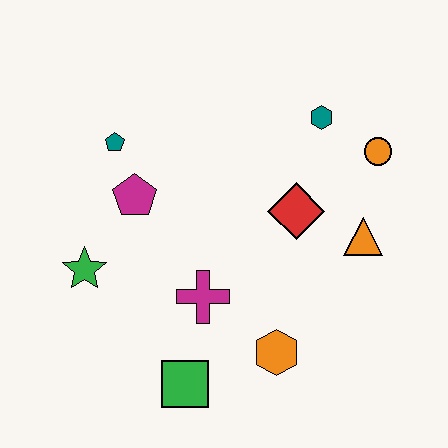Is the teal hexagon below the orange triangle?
No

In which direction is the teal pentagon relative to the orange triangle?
The teal pentagon is to the left of the orange triangle.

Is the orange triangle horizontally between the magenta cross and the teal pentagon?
No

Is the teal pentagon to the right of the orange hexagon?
No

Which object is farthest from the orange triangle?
The green star is farthest from the orange triangle.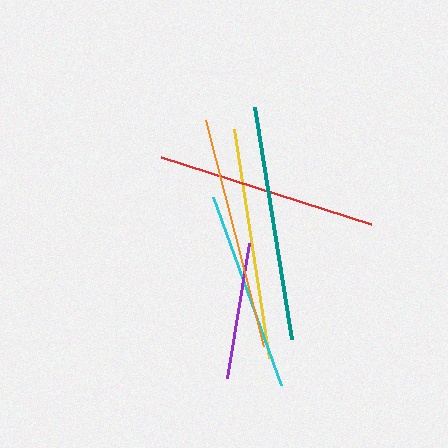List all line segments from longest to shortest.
From longest to shortest: teal, orange, yellow, red, cyan, purple.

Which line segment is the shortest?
The purple line is the shortest at approximately 136 pixels.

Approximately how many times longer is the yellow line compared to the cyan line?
The yellow line is approximately 1.2 times the length of the cyan line.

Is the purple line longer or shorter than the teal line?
The teal line is longer than the purple line.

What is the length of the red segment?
The red segment is approximately 220 pixels long.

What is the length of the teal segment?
The teal segment is approximately 235 pixels long.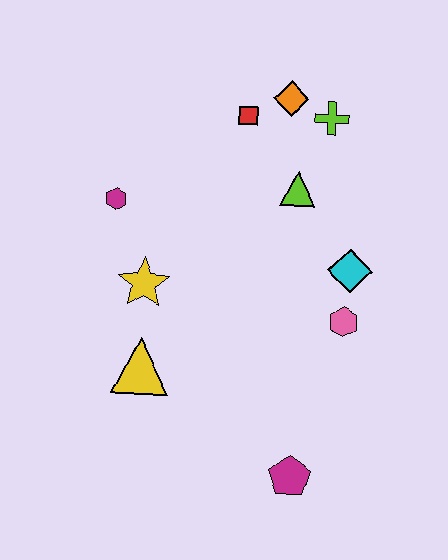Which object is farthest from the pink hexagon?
The magenta hexagon is farthest from the pink hexagon.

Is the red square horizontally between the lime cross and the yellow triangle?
Yes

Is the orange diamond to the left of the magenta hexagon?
No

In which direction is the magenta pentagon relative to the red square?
The magenta pentagon is below the red square.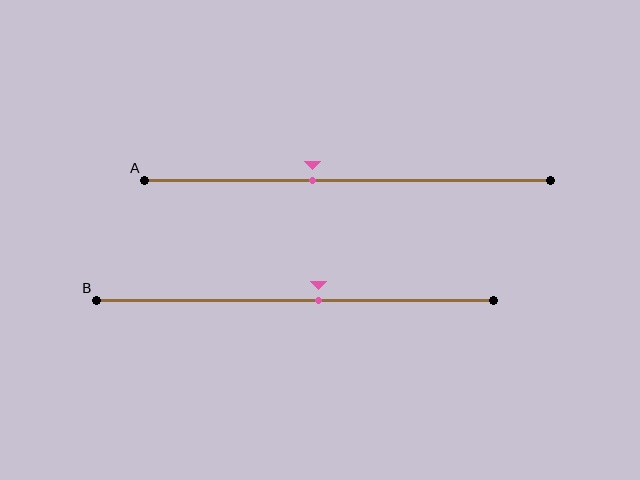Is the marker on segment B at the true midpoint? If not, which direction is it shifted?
No, the marker on segment B is shifted to the right by about 6% of the segment length.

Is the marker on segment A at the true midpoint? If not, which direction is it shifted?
No, the marker on segment A is shifted to the left by about 9% of the segment length.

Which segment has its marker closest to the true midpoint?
Segment B has its marker closest to the true midpoint.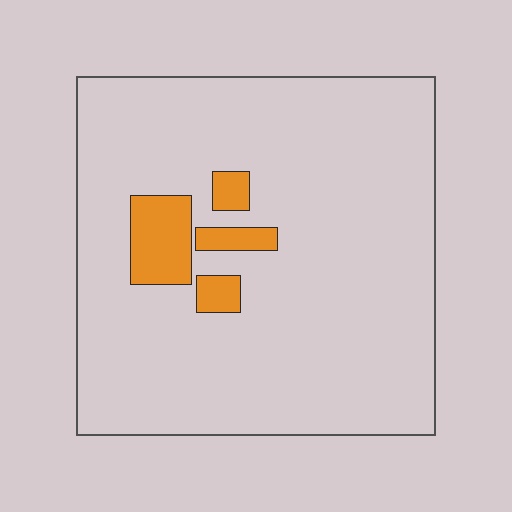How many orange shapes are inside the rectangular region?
4.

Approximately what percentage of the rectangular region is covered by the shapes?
Approximately 10%.